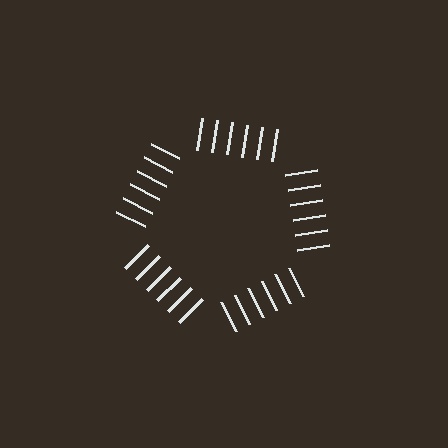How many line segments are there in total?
30 — 6 along each of the 5 edges.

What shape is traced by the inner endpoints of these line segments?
An illusory pentagon — the line segments terminate on its edges but no continuous stroke is drawn.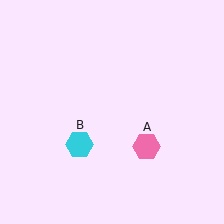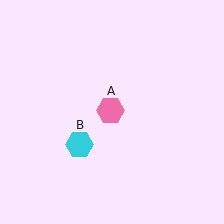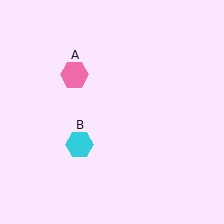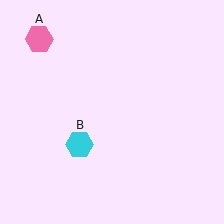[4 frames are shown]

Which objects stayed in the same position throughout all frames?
Cyan hexagon (object B) remained stationary.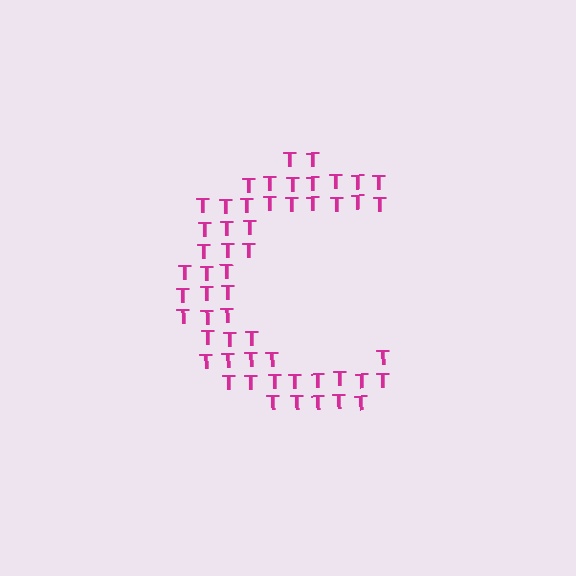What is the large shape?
The large shape is the letter C.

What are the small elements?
The small elements are letter T's.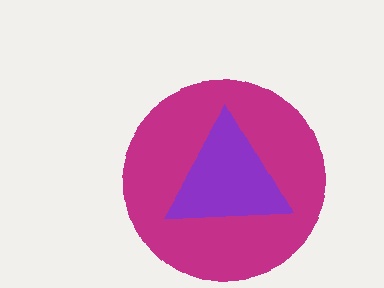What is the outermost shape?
The magenta circle.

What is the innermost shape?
The purple triangle.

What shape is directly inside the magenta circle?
The purple triangle.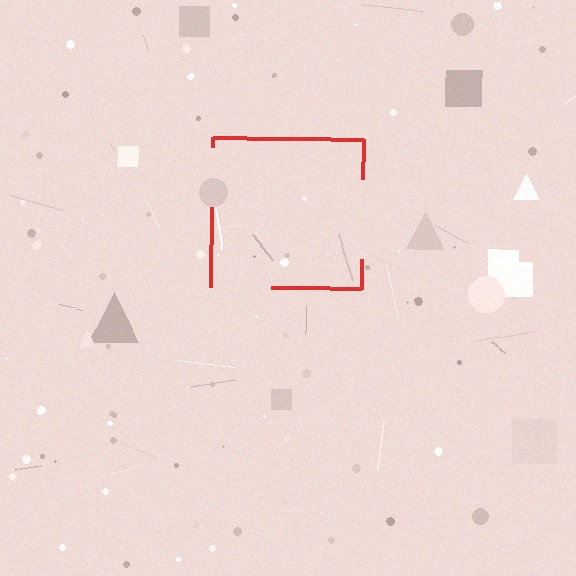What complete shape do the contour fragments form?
The contour fragments form a square.